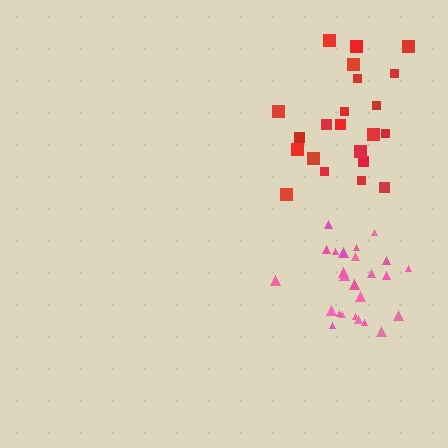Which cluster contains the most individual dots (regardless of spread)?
Pink (25).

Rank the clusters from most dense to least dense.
pink, red.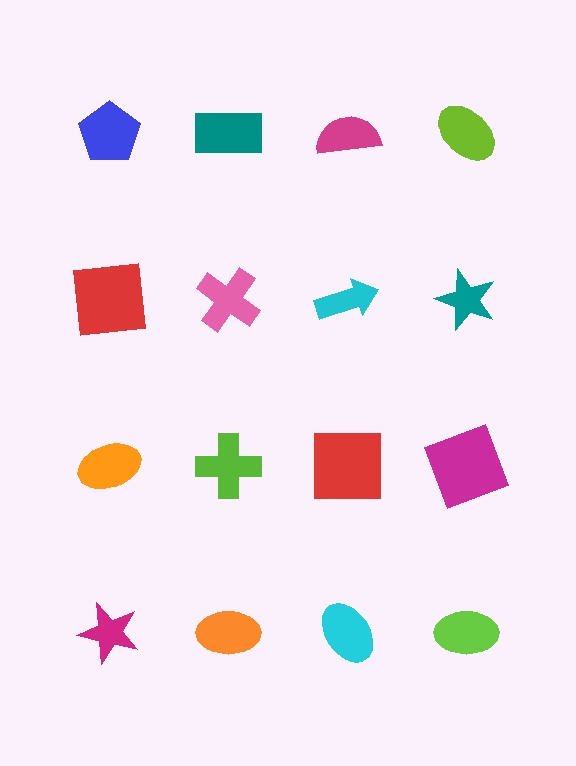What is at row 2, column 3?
A cyan arrow.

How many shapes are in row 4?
4 shapes.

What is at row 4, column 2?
An orange ellipse.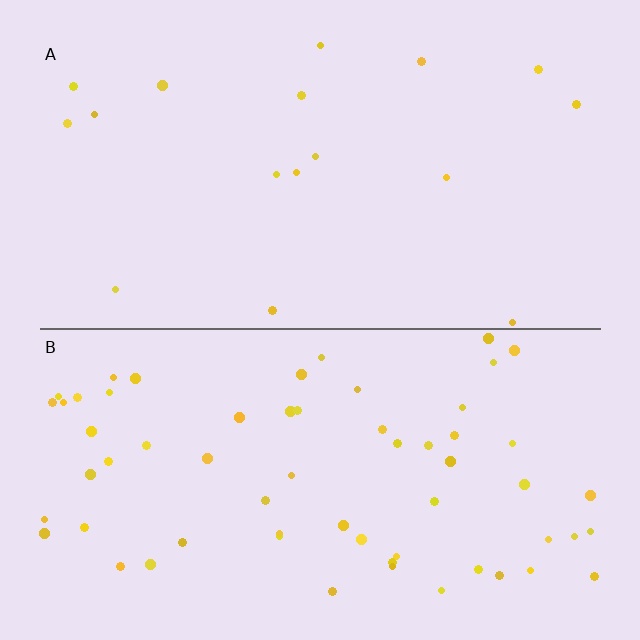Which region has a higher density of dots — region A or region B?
B (the bottom).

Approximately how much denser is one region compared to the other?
Approximately 3.7× — region B over region A.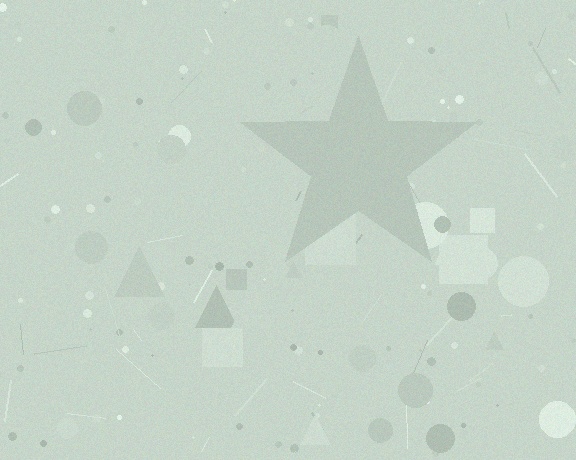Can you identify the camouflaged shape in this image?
The camouflaged shape is a star.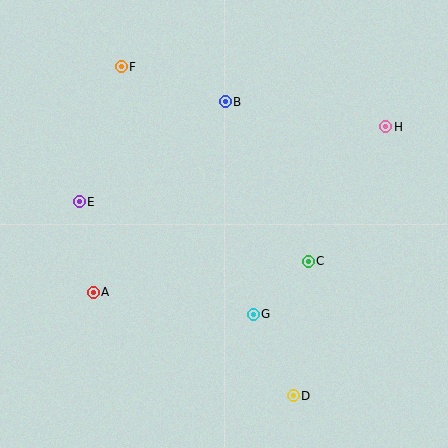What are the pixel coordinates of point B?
Point B is at (225, 102).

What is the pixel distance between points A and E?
The distance between A and E is 92 pixels.